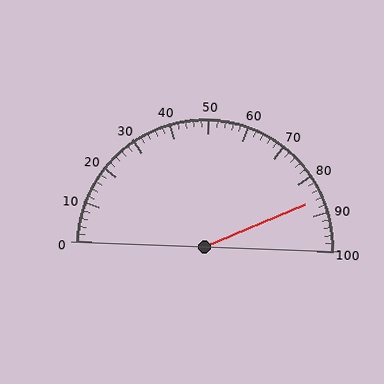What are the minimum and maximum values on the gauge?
The gauge ranges from 0 to 100.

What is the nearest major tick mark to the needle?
The nearest major tick mark is 90.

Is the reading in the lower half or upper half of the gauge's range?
The reading is in the upper half of the range (0 to 100).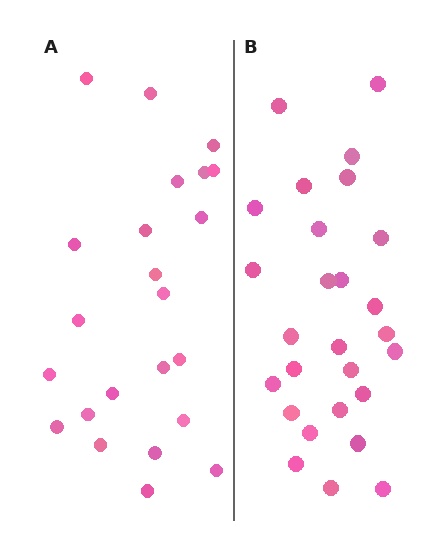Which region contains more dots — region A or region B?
Region B (the right region) has more dots.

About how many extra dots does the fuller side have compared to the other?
Region B has about 4 more dots than region A.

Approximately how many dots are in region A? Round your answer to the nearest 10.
About 20 dots. (The exact count is 23, which rounds to 20.)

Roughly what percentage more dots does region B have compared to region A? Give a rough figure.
About 15% more.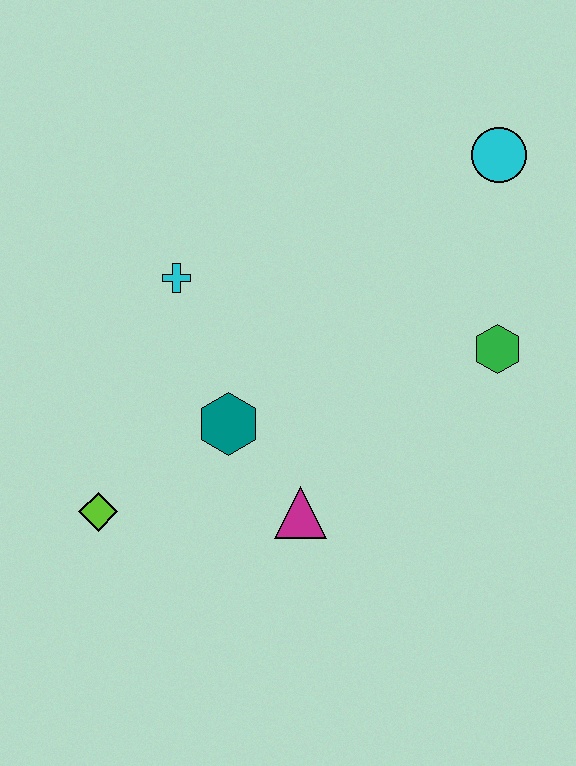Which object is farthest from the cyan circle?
The lime diamond is farthest from the cyan circle.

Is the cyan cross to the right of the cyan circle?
No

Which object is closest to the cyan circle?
The green hexagon is closest to the cyan circle.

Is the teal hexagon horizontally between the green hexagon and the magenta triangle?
No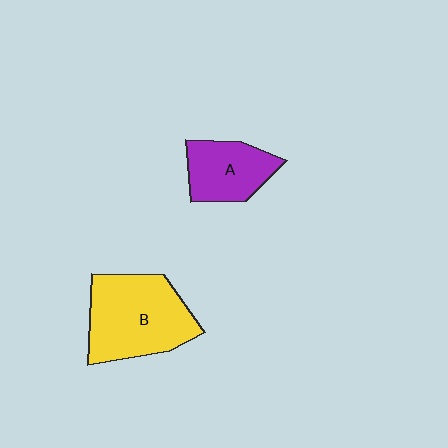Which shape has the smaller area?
Shape A (purple).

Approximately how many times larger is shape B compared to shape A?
Approximately 1.7 times.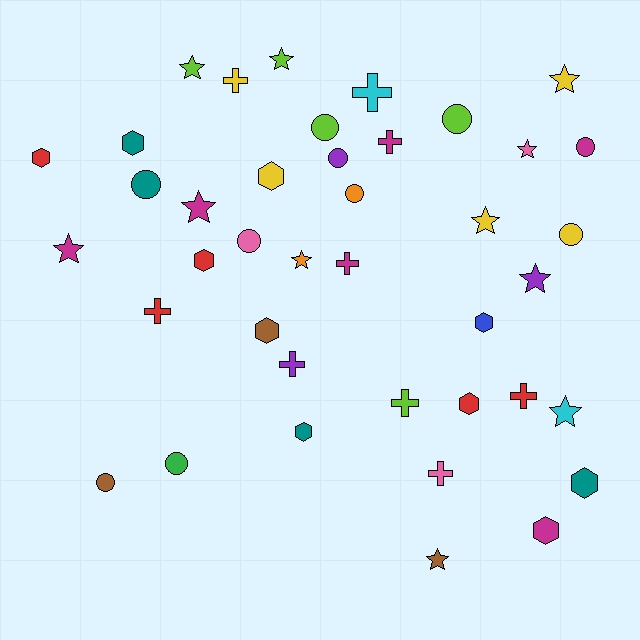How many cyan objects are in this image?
There are 2 cyan objects.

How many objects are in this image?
There are 40 objects.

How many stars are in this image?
There are 11 stars.